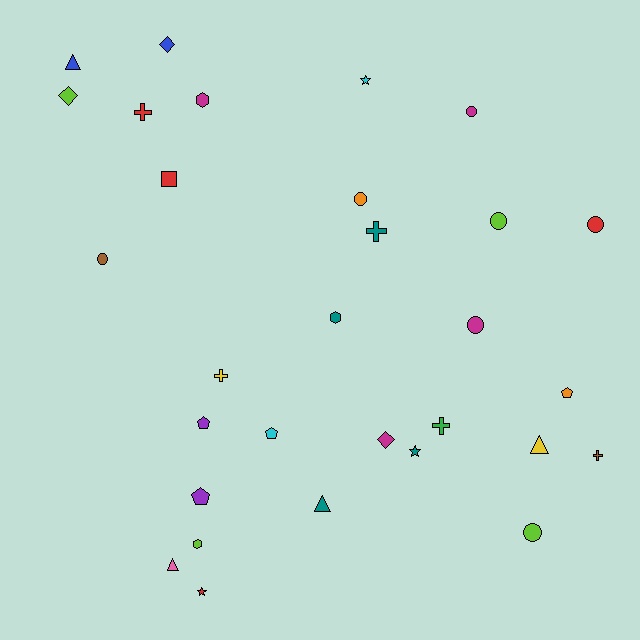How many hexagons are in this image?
There are 3 hexagons.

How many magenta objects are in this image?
There are 4 magenta objects.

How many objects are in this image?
There are 30 objects.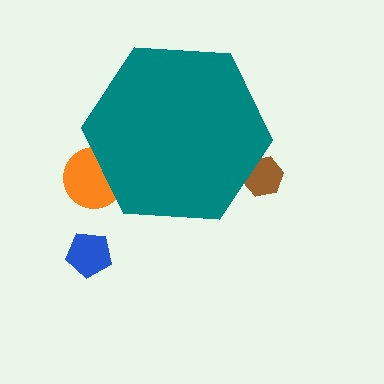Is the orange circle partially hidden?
Yes, the orange circle is partially hidden behind the teal hexagon.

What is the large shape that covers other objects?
A teal hexagon.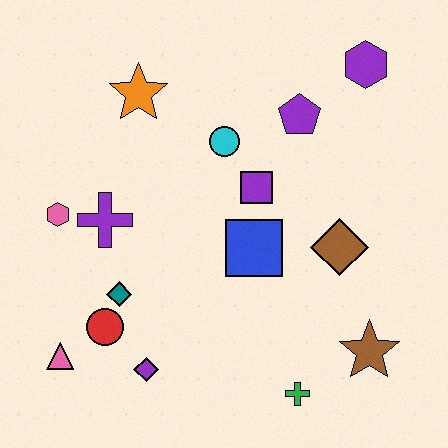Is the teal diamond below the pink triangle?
No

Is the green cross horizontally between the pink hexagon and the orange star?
No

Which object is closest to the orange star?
The cyan circle is closest to the orange star.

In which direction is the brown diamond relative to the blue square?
The brown diamond is to the right of the blue square.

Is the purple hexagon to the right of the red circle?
Yes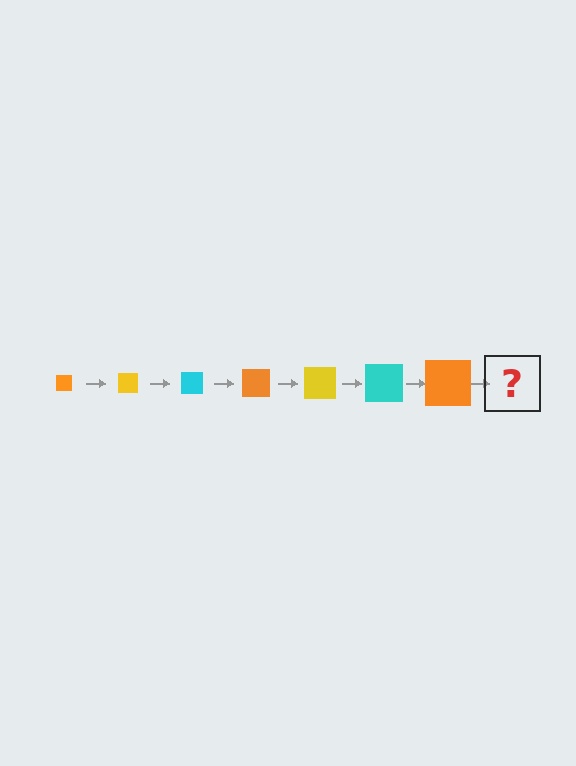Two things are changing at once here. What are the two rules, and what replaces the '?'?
The two rules are that the square grows larger each step and the color cycles through orange, yellow, and cyan. The '?' should be a yellow square, larger than the previous one.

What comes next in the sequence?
The next element should be a yellow square, larger than the previous one.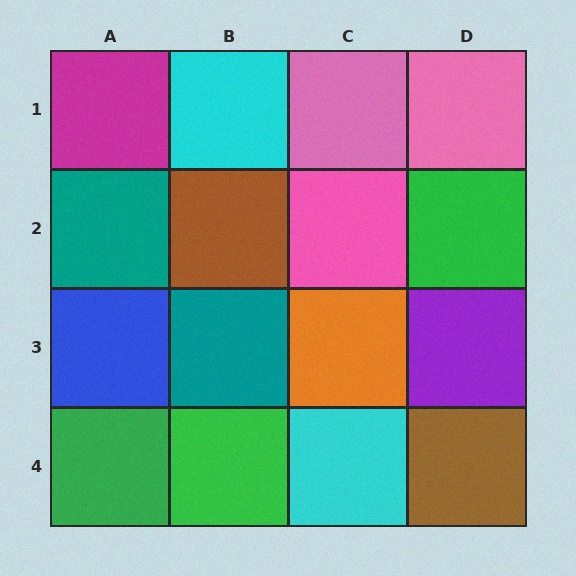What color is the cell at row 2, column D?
Green.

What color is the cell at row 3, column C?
Orange.